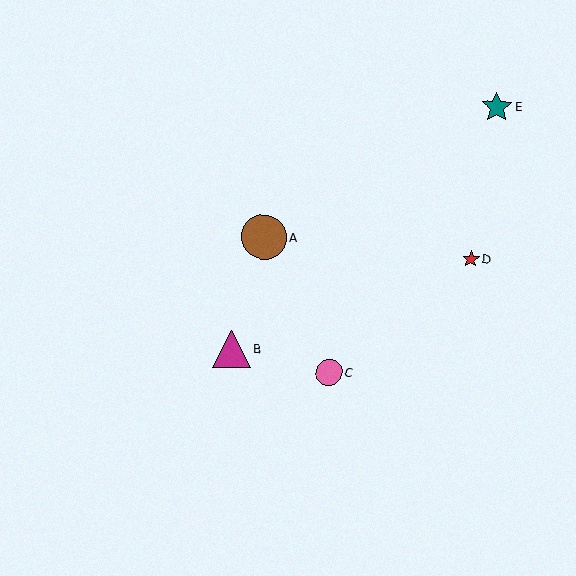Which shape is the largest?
The brown circle (labeled A) is the largest.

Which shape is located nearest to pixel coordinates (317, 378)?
The pink circle (labeled C) at (329, 373) is nearest to that location.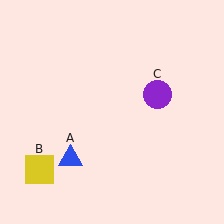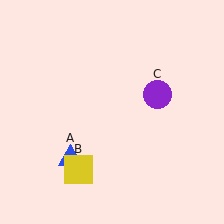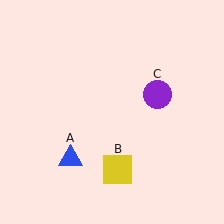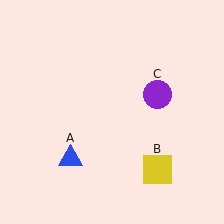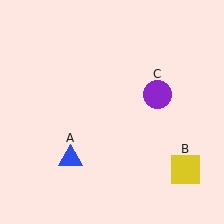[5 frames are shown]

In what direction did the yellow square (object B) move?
The yellow square (object B) moved right.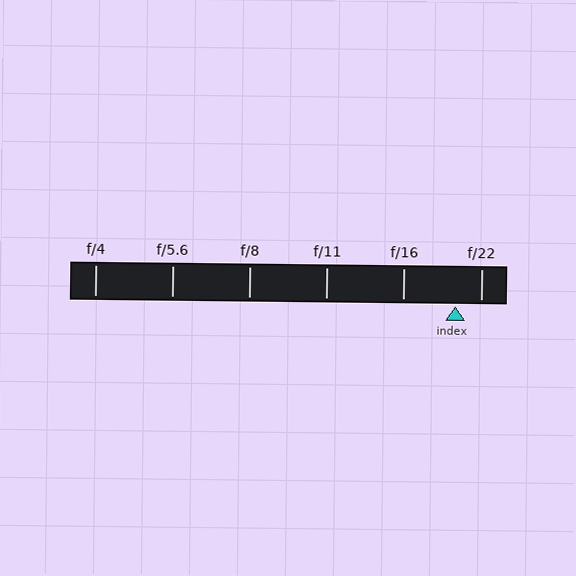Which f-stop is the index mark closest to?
The index mark is closest to f/22.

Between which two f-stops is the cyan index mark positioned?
The index mark is between f/16 and f/22.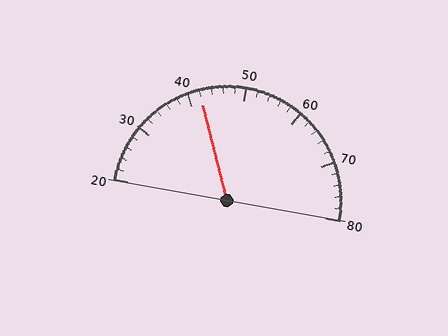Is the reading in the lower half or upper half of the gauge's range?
The reading is in the lower half of the range (20 to 80).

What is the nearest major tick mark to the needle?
The nearest major tick mark is 40.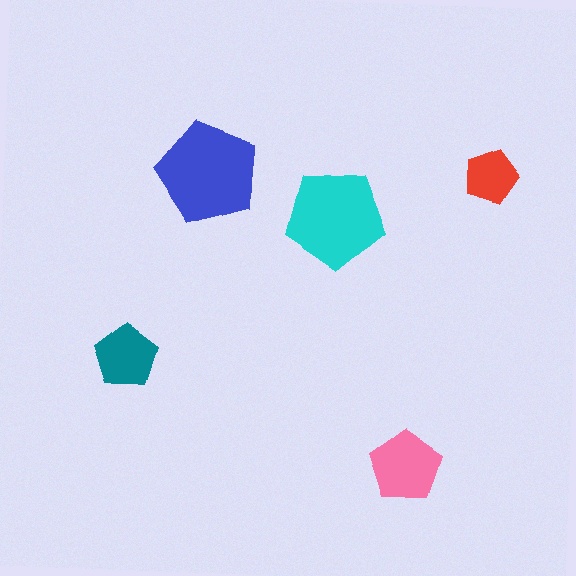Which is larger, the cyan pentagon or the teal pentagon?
The cyan one.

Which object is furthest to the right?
The red pentagon is rightmost.